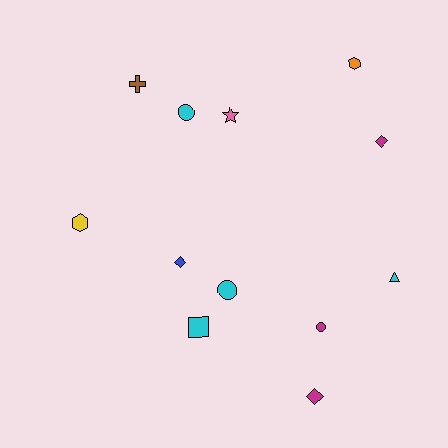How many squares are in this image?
There is 1 square.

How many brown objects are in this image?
There is 1 brown object.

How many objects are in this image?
There are 12 objects.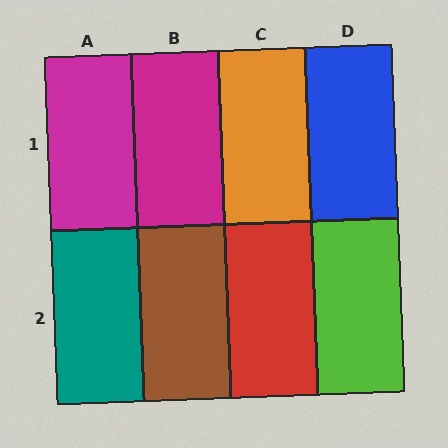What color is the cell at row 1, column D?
Blue.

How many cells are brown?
1 cell is brown.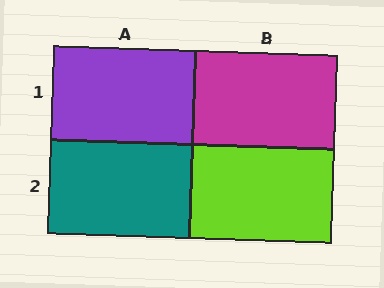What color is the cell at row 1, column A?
Purple.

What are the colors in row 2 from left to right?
Teal, lime.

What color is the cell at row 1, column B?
Magenta.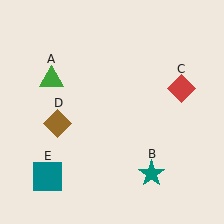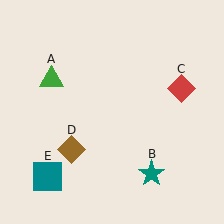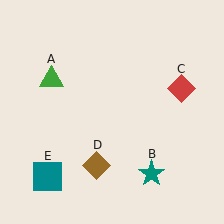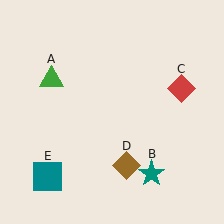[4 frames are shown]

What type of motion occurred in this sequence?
The brown diamond (object D) rotated counterclockwise around the center of the scene.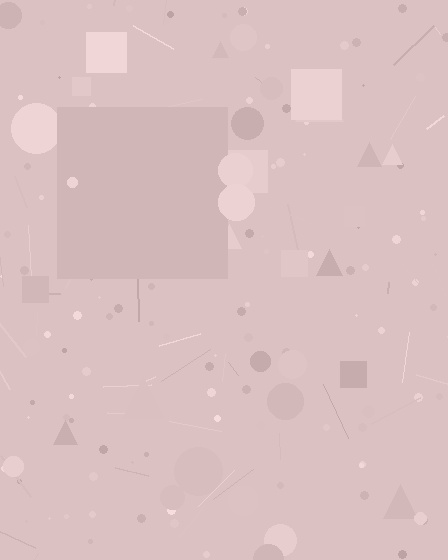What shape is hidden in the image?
A square is hidden in the image.